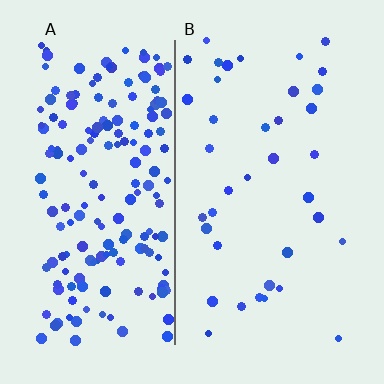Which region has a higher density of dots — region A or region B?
A (the left).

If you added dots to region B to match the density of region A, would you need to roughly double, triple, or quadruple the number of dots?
Approximately quadruple.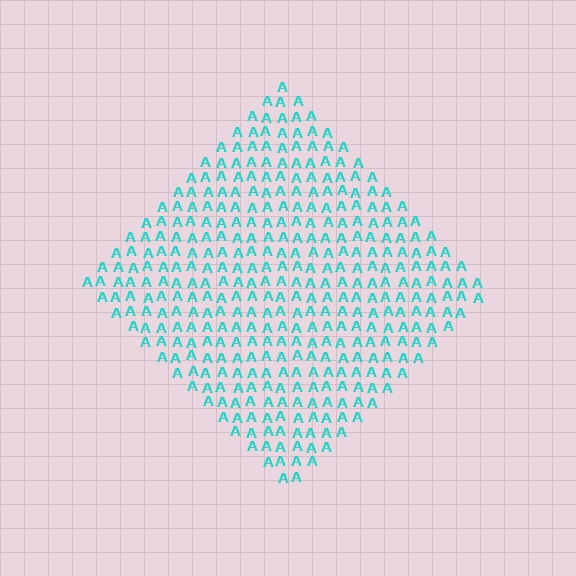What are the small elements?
The small elements are letter A's.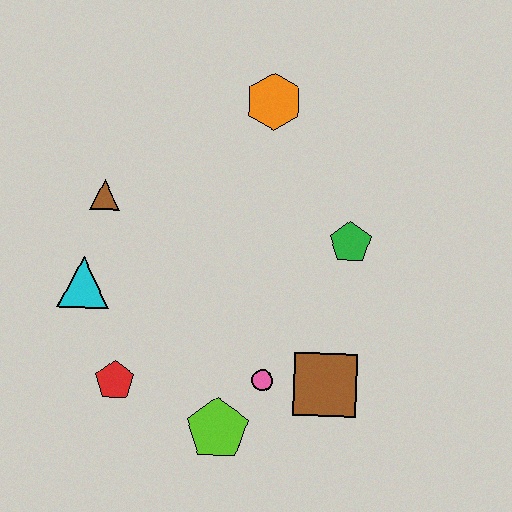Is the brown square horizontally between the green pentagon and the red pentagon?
Yes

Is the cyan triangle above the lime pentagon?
Yes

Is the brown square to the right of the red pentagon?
Yes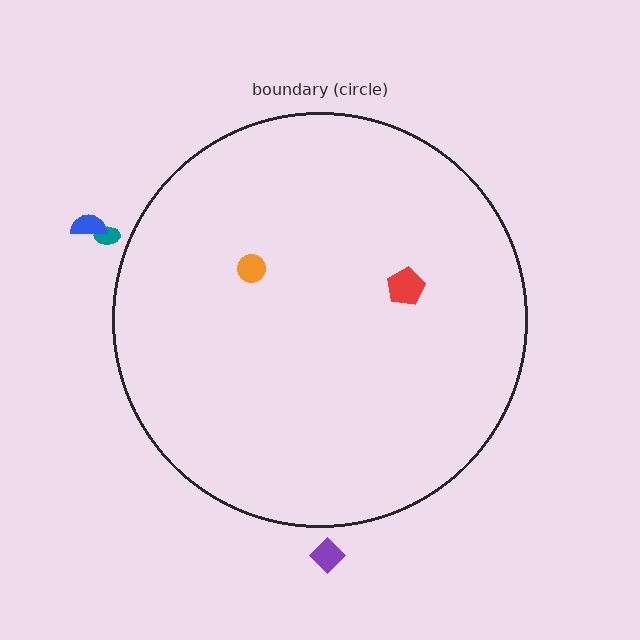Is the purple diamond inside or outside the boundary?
Outside.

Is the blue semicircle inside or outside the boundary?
Outside.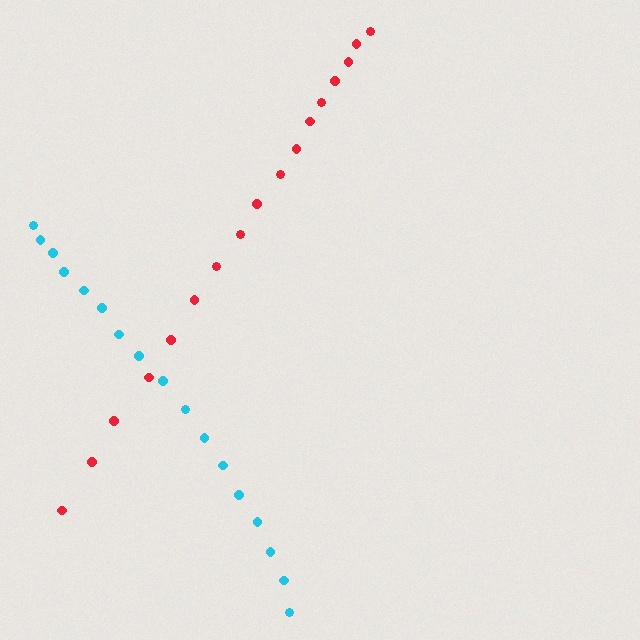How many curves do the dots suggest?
There are 2 distinct paths.